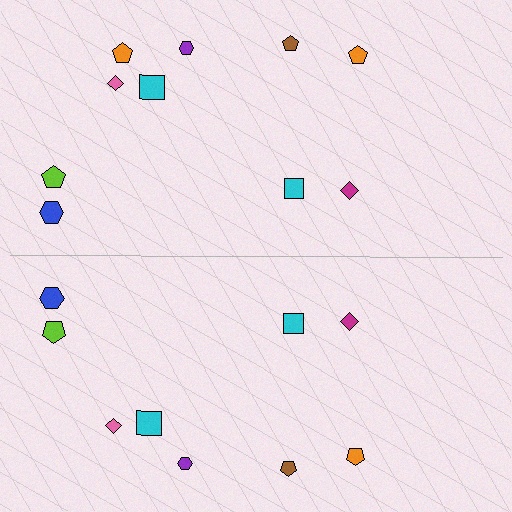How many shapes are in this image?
There are 19 shapes in this image.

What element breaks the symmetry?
A orange pentagon is missing from the bottom side.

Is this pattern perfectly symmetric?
No, the pattern is not perfectly symmetric. A orange pentagon is missing from the bottom side.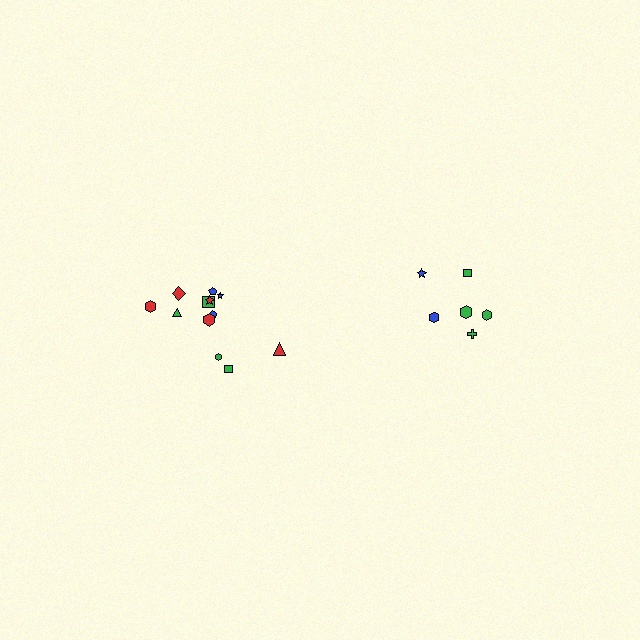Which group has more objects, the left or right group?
The left group.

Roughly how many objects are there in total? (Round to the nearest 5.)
Roughly 20 objects in total.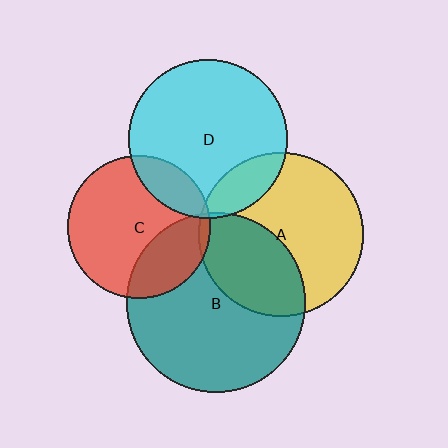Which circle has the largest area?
Circle B (teal).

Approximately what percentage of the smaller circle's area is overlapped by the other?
Approximately 5%.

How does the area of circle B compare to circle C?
Approximately 1.6 times.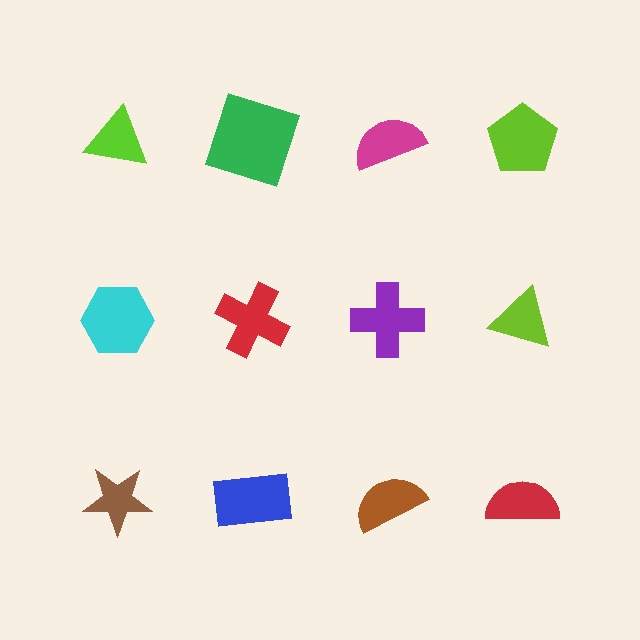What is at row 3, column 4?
A red semicircle.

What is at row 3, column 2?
A blue rectangle.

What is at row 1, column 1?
A lime triangle.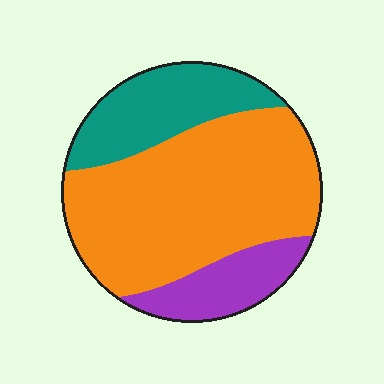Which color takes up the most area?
Orange, at roughly 60%.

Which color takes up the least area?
Purple, at roughly 15%.